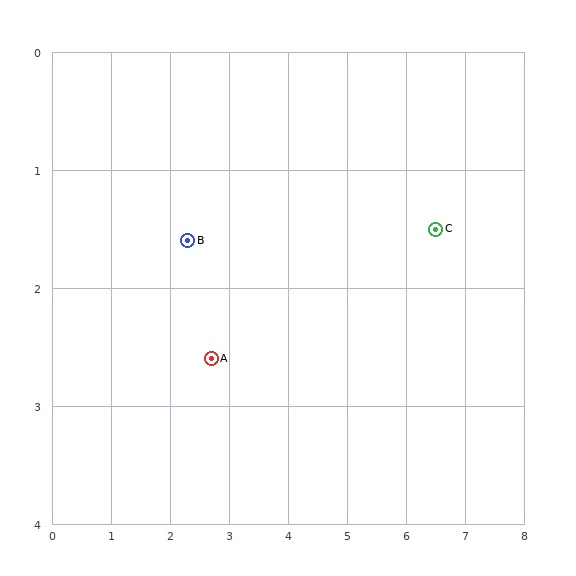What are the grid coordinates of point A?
Point A is at approximately (2.7, 2.6).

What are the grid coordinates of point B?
Point B is at approximately (2.3, 1.6).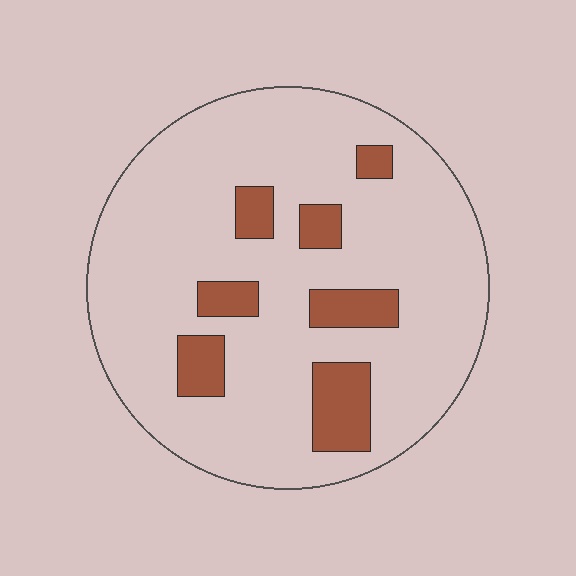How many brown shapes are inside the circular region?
7.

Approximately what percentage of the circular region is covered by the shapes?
Approximately 15%.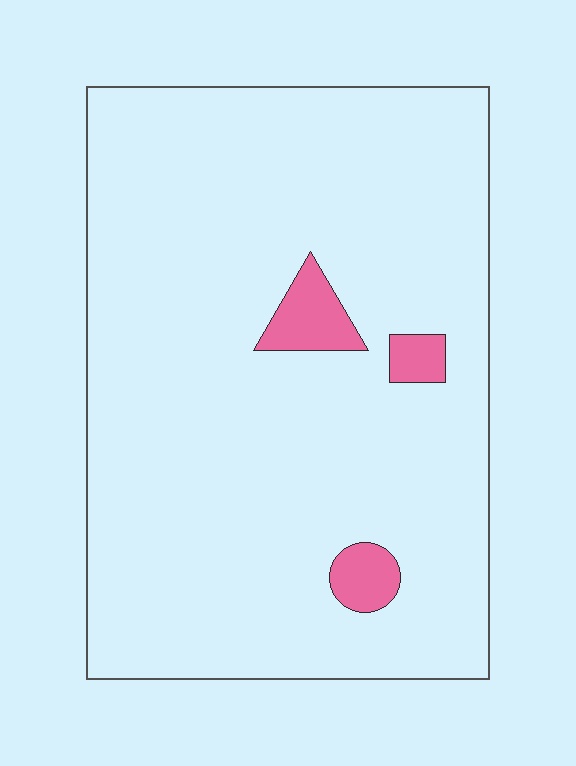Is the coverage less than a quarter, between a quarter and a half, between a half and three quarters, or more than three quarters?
Less than a quarter.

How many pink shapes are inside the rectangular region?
3.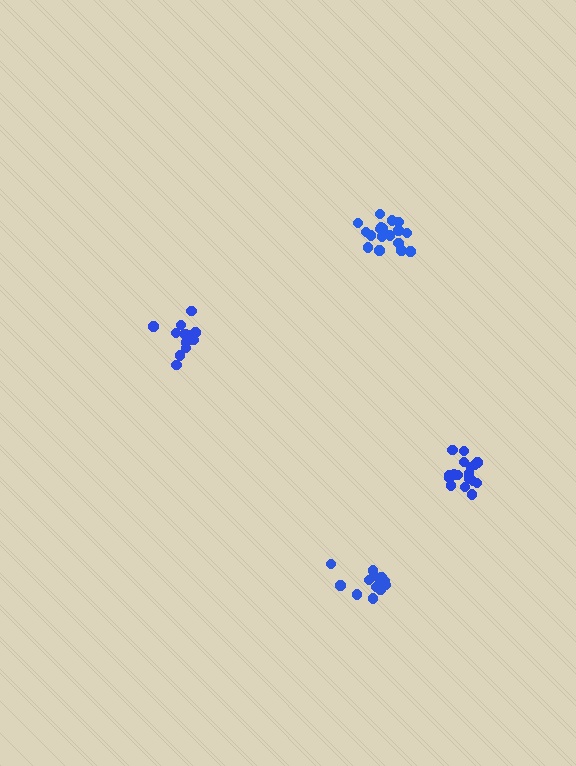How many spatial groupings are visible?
There are 4 spatial groupings.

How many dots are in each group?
Group 1: 14 dots, Group 2: 14 dots, Group 3: 17 dots, Group 4: 19 dots (64 total).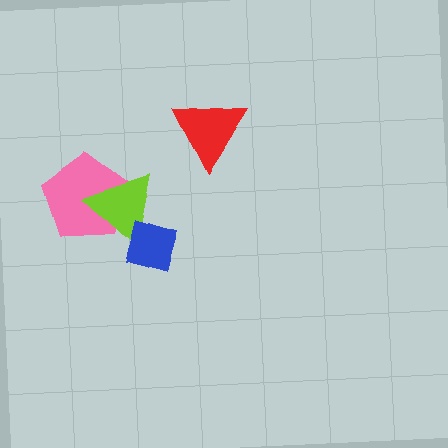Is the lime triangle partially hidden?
Yes, it is partially covered by another shape.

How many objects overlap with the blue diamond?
1 object overlaps with the blue diamond.